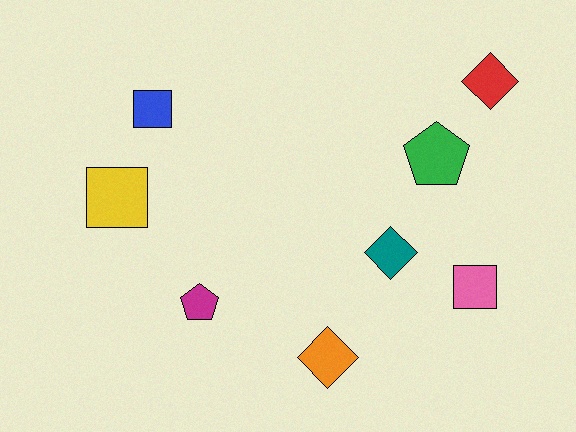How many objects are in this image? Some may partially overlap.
There are 8 objects.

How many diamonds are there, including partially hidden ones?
There are 3 diamonds.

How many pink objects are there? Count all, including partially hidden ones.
There is 1 pink object.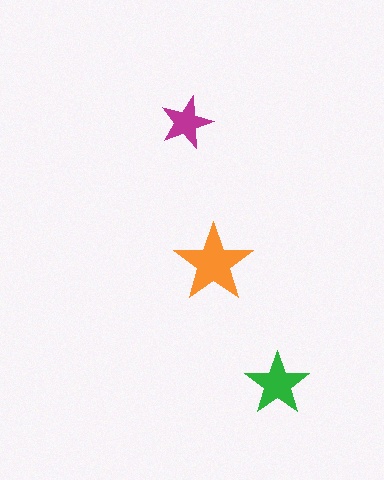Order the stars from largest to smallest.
the orange one, the green one, the magenta one.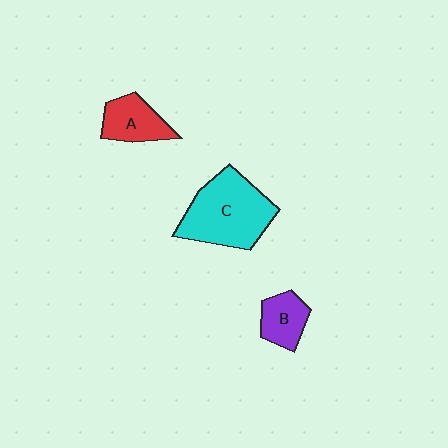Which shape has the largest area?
Shape C (cyan).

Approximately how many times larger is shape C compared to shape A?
Approximately 2.1 times.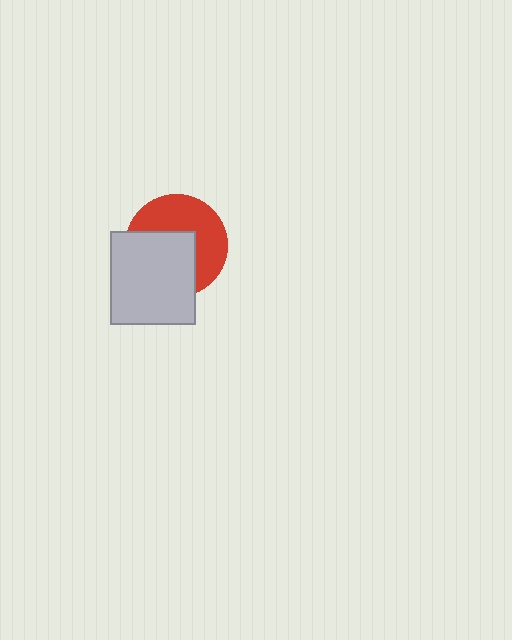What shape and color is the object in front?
The object in front is a light gray rectangle.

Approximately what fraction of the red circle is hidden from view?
Roughly 48% of the red circle is hidden behind the light gray rectangle.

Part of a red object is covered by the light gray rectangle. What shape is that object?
It is a circle.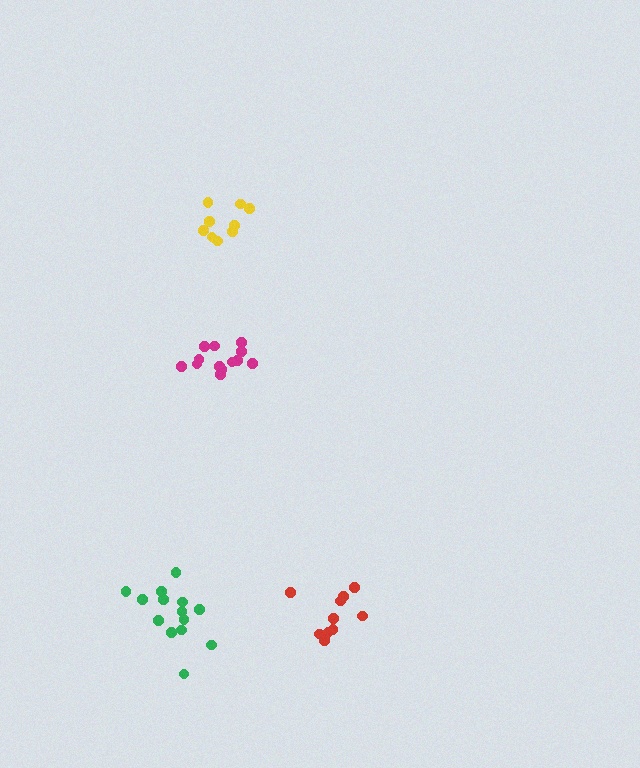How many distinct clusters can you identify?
There are 4 distinct clusters.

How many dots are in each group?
Group 1: 14 dots, Group 2: 13 dots, Group 3: 10 dots, Group 4: 10 dots (47 total).